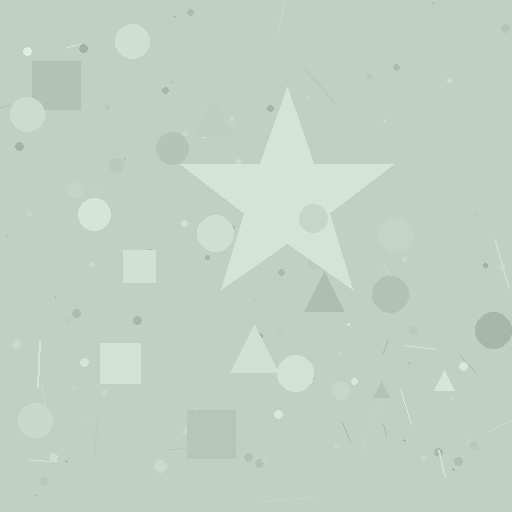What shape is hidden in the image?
A star is hidden in the image.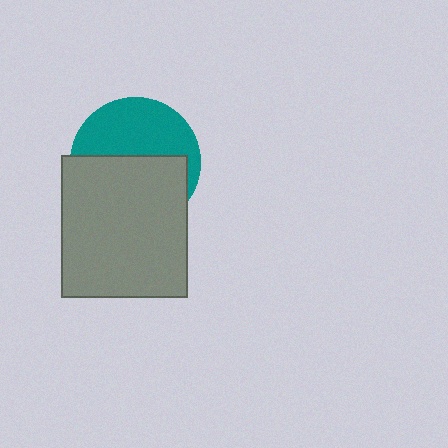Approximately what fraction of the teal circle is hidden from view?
Roughly 53% of the teal circle is hidden behind the gray rectangle.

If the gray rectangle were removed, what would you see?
You would see the complete teal circle.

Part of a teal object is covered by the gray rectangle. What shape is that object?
It is a circle.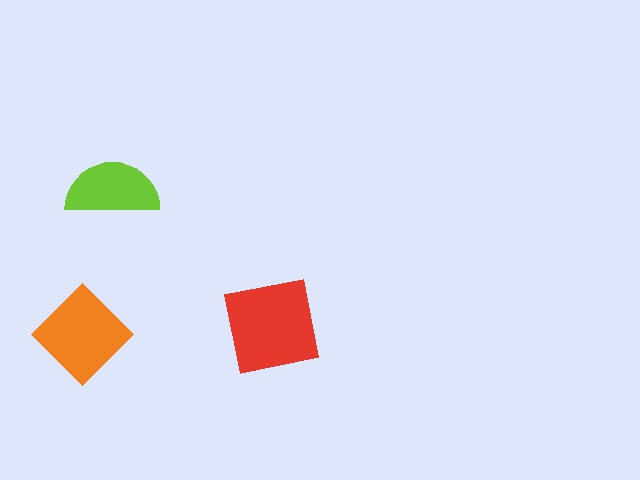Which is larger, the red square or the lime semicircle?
The red square.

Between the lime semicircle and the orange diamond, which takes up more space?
The orange diamond.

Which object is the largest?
The red square.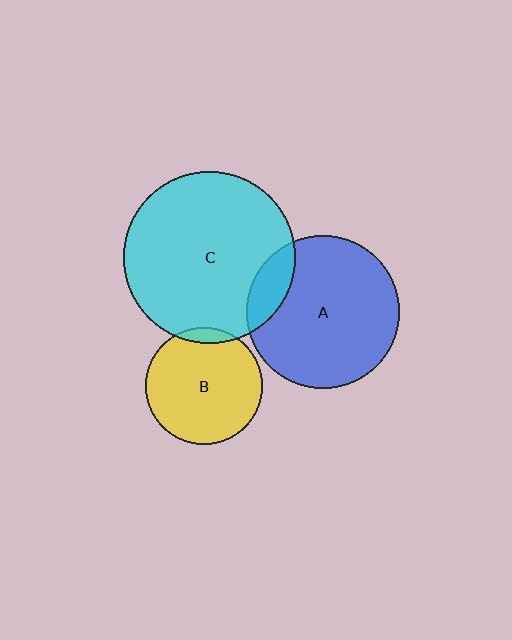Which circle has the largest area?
Circle C (cyan).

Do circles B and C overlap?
Yes.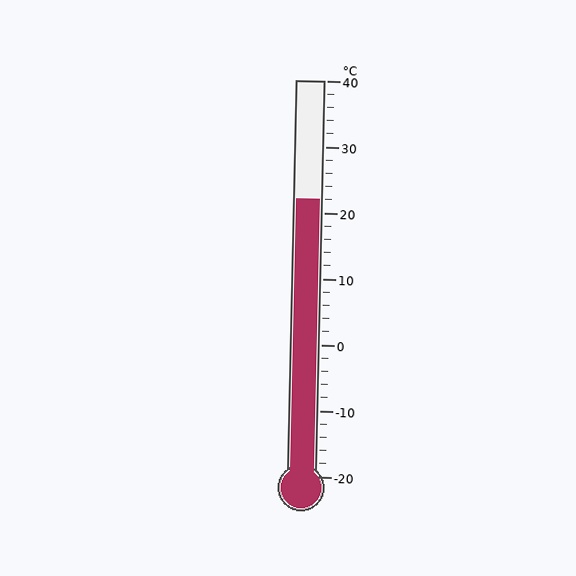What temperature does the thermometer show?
The thermometer shows approximately 22°C.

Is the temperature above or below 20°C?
The temperature is above 20°C.